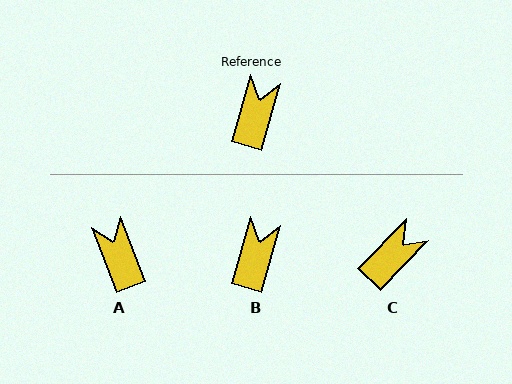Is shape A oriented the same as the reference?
No, it is off by about 37 degrees.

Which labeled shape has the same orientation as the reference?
B.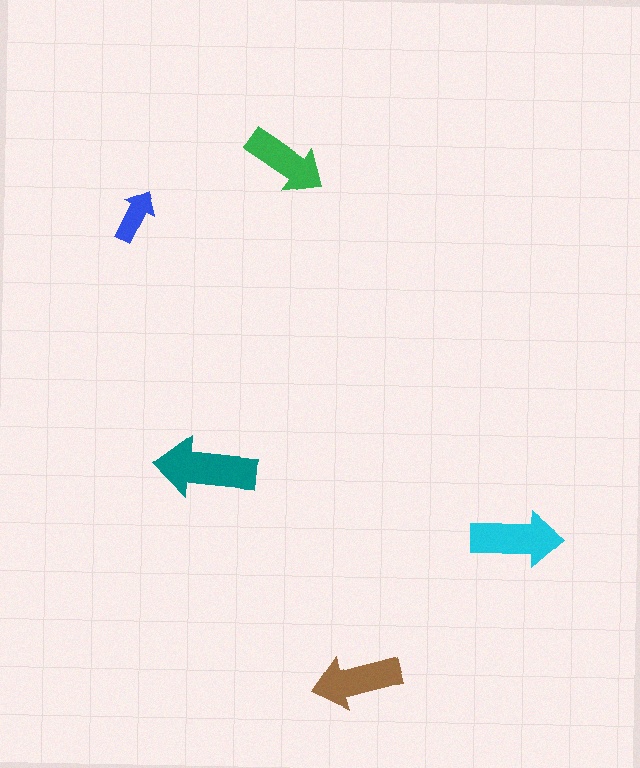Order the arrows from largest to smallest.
the teal one, the cyan one, the brown one, the green one, the blue one.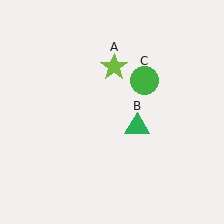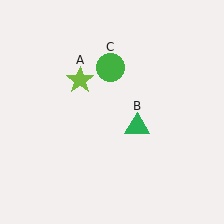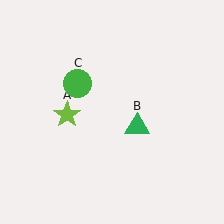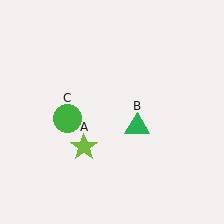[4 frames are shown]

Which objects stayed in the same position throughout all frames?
Green triangle (object B) remained stationary.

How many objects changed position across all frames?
2 objects changed position: lime star (object A), green circle (object C).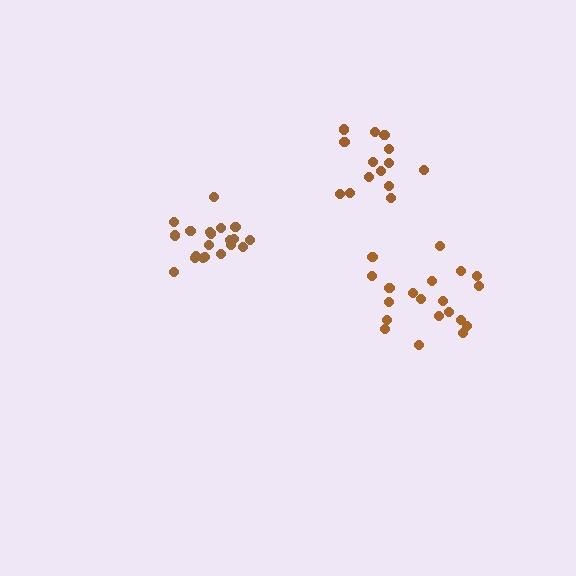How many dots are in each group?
Group 1: 15 dots, Group 2: 20 dots, Group 3: 20 dots (55 total).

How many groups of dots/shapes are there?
There are 3 groups.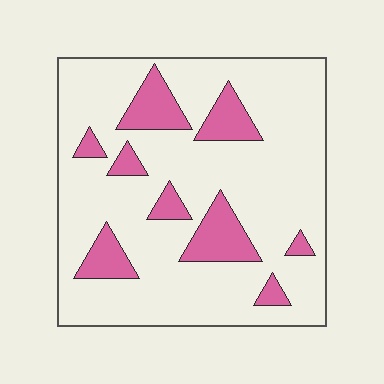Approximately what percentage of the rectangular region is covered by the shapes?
Approximately 20%.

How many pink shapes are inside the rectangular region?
9.